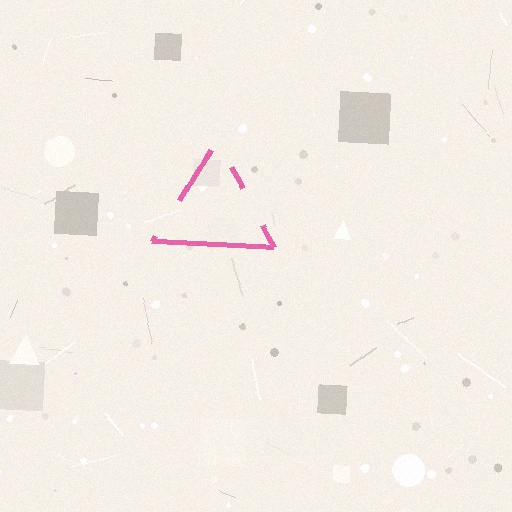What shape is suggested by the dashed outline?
The dashed outline suggests a triangle.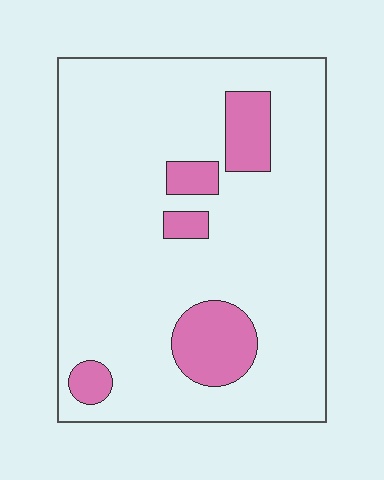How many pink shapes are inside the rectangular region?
5.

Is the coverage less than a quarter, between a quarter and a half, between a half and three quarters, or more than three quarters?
Less than a quarter.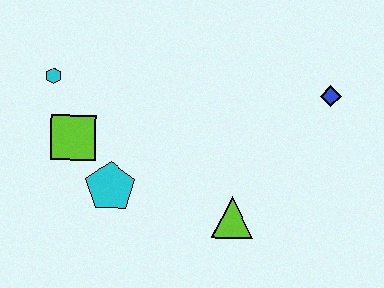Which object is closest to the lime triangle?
The cyan pentagon is closest to the lime triangle.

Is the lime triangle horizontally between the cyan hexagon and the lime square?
No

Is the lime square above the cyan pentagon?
Yes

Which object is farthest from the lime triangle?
The cyan hexagon is farthest from the lime triangle.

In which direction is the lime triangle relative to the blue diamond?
The lime triangle is below the blue diamond.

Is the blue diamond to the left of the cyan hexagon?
No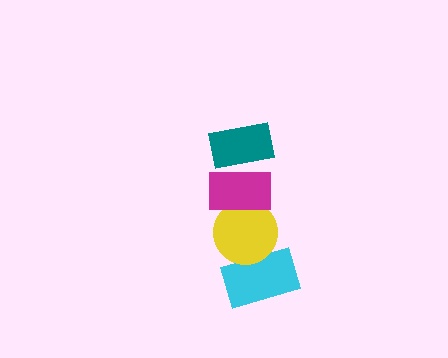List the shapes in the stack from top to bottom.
From top to bottom: the teal rectangle, the magenta rectangle, the yellow circle, the cyan rectangle.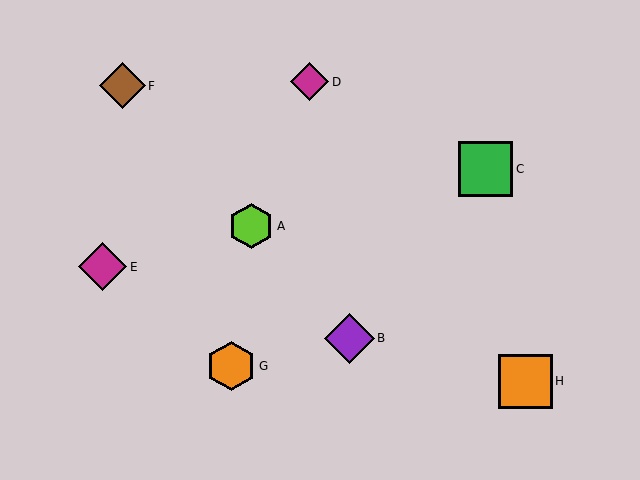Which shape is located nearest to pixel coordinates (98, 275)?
The magenta diamond (labeled E) at (103, 267) is nearest to that location.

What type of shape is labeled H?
Shape H is an orange square.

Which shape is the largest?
The green square (labeled C) is the largest.